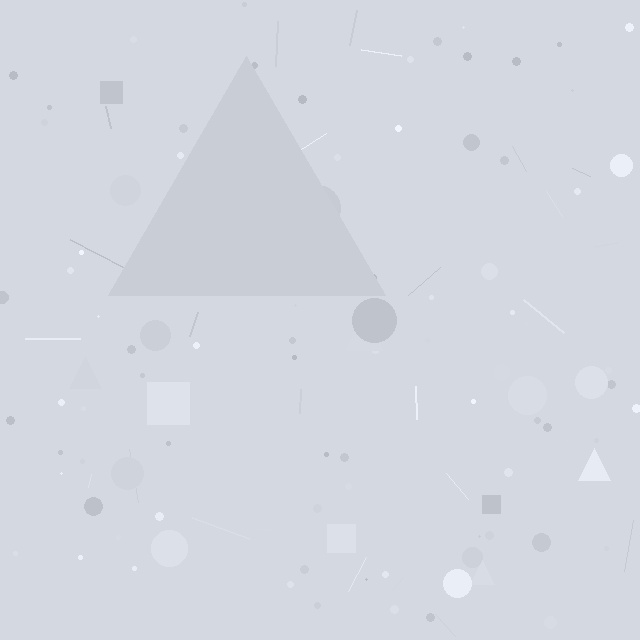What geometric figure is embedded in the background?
A triangle is embedded in the background.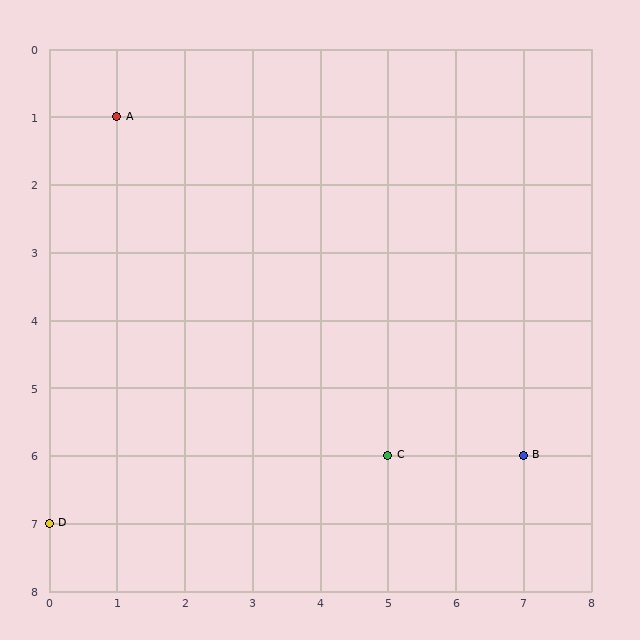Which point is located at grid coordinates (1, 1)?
Point A is at (1, 1).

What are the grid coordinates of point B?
Point B is at grid coordinates (7, 6).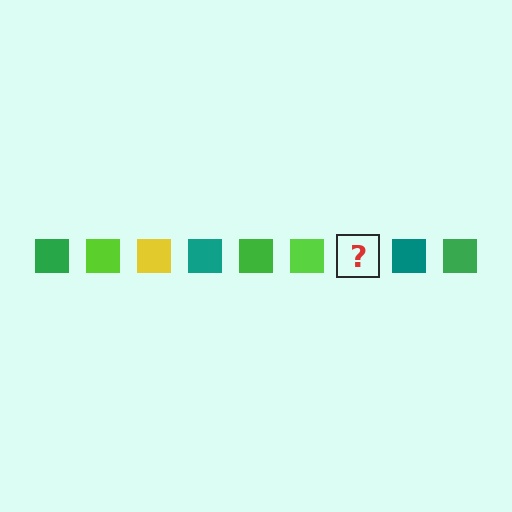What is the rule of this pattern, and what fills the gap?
The rule is that the pattern cycles through green, lime, yellow, teal squares. The gap should be filled with a yellow square.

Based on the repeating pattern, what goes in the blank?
The blank should be a yellow square.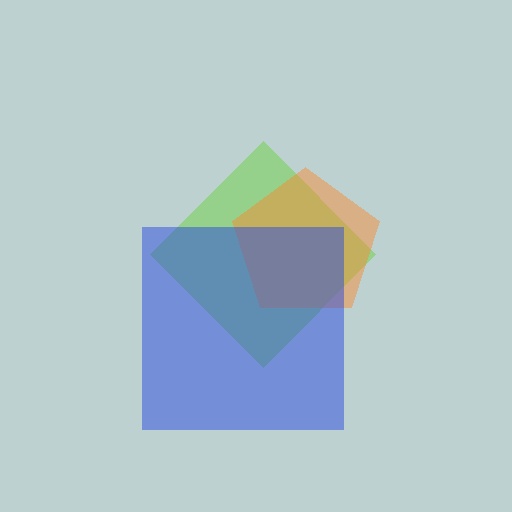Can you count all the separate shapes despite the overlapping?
Yes, there are 3 separate shapes.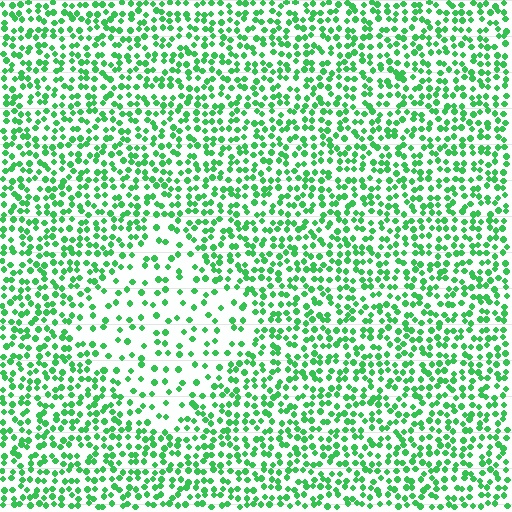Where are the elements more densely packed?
The elements are more densely packed outside the diamond boundary.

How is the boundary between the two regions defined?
The boundary is defined by a change in element density (approximately 2.2x ratio). All elements are the same color, size, and shape.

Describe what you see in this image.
The image contains small green elements arranged at two different densities. A diamond-shaped region is visible where the elements are less densely packed than the surrounding area.